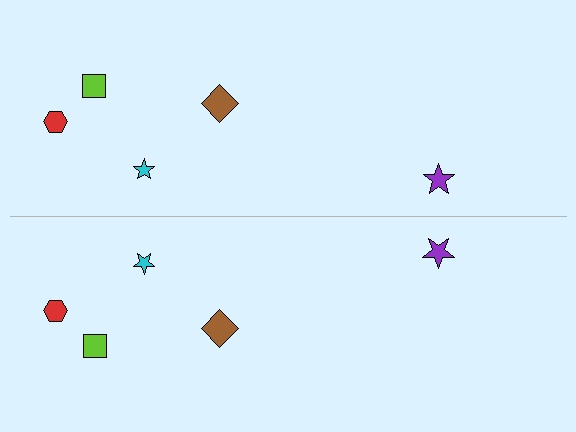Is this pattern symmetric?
Yes, this pattern has bilateral (reflection) symmetry.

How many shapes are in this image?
There are 10 shapes in this image.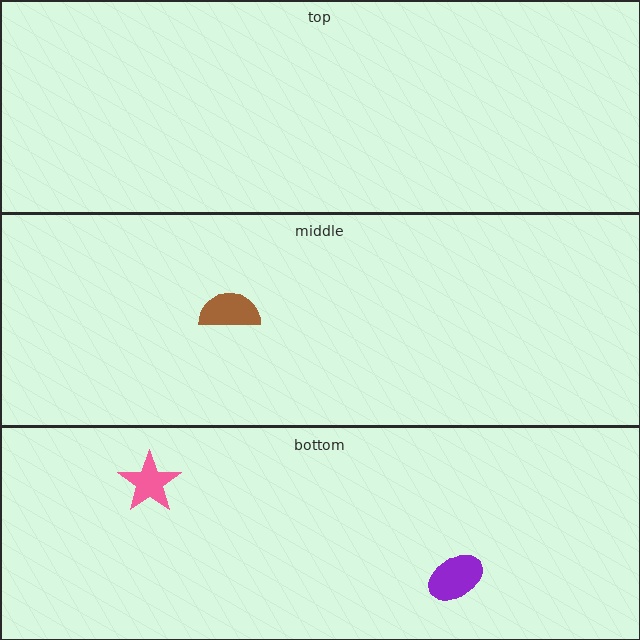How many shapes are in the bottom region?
2.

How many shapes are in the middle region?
1.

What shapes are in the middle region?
The brown semicircle.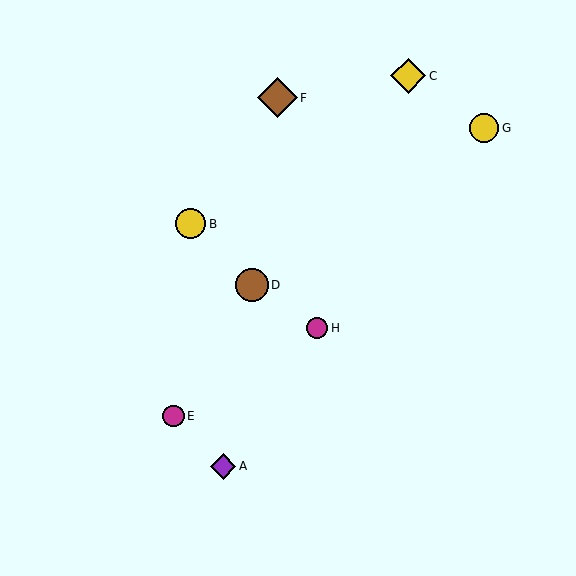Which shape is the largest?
The brown diamond (labeled F) is the largest.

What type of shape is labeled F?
Shape F is a brown diamond.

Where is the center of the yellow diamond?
The center of the yellow diamond is at (408, 76).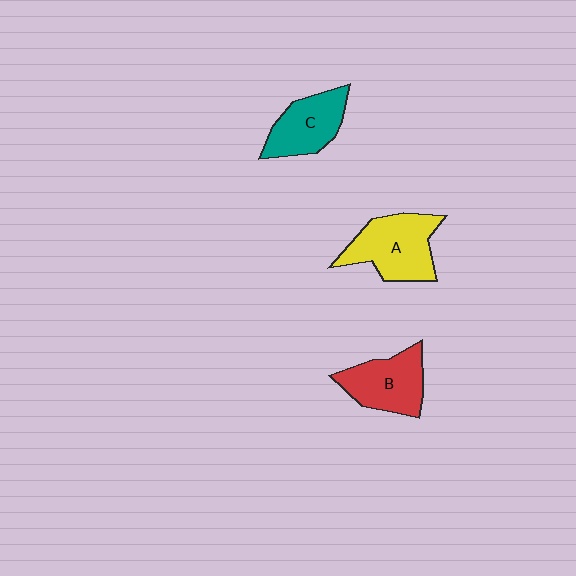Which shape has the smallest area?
Shape C (teal).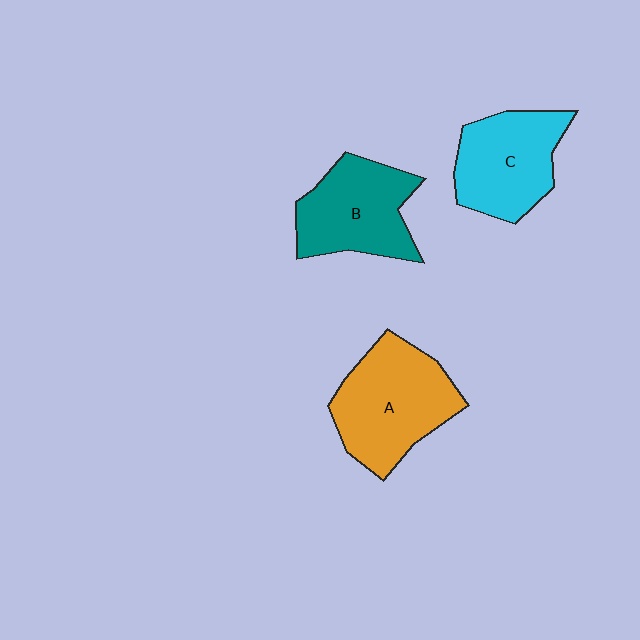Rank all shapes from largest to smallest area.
From largest to smallest: A (orange), B (teal), C (cyan).